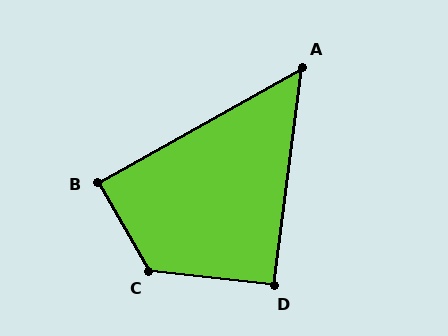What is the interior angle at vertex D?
Approximately 91 degrees (approximately right).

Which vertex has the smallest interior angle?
A, at approximately 53 degrees.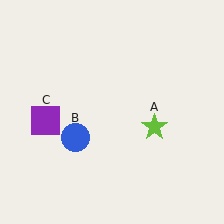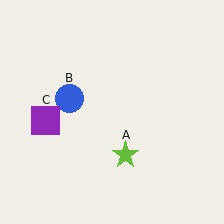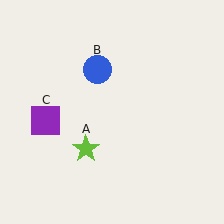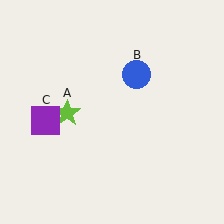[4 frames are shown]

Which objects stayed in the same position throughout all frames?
Purple square (object C) remained stationary.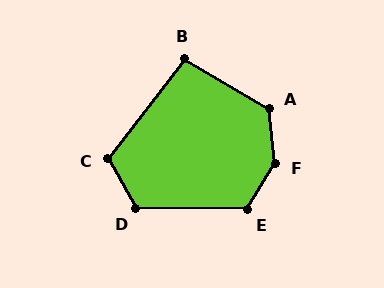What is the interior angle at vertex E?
Approximately 121 degrees (obtuse).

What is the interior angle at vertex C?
Approximately 113 degrees (obtuse).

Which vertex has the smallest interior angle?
B, at approximately 97 degrees.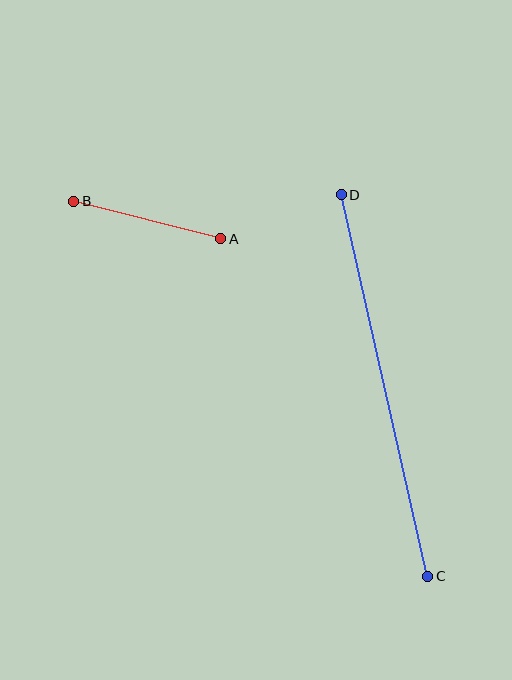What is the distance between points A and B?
The distance is approximately 152 pixels.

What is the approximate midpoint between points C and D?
The midpoint is at approximately (384, 385) pixels.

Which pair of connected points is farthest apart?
Points C and D are farthest apart.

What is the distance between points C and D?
The distance is approximately 391 pixels.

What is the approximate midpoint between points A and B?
The midpoint is at approximately (147, 220) pixels.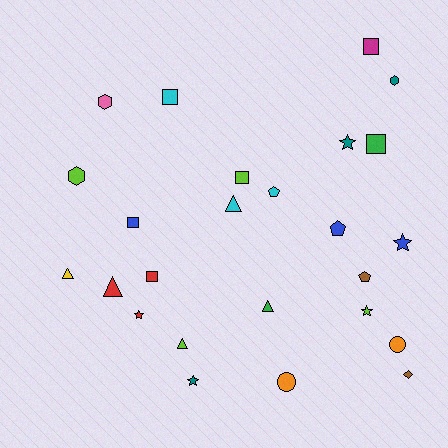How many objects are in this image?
There are 25 objects.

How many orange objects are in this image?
There are 2 orange objects.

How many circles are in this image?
There are 2 circles.